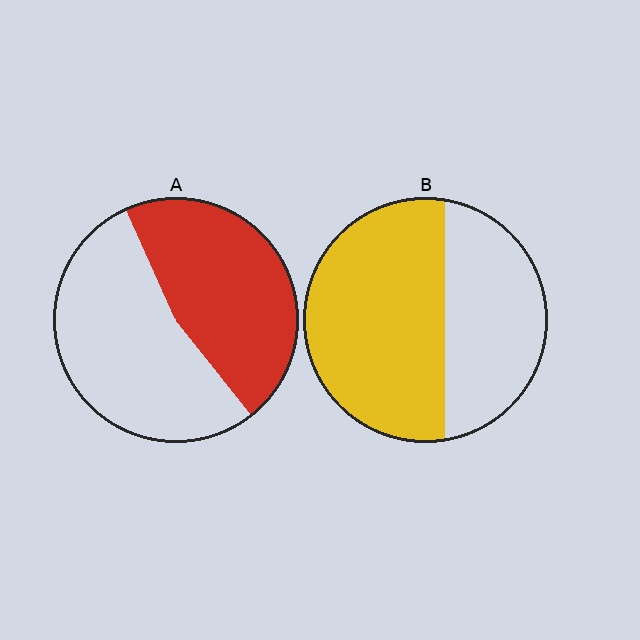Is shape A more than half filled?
Roughly half.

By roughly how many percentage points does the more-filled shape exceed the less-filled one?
By roughly 15 percentage points (B over A).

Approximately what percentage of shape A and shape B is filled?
A is approximately 45% and B is approximately 60%.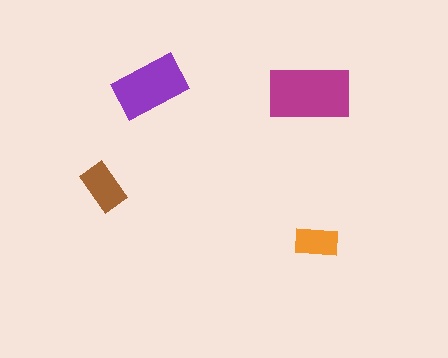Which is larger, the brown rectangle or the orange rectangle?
The brown one.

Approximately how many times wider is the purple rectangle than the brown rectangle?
About 1.5 times wider.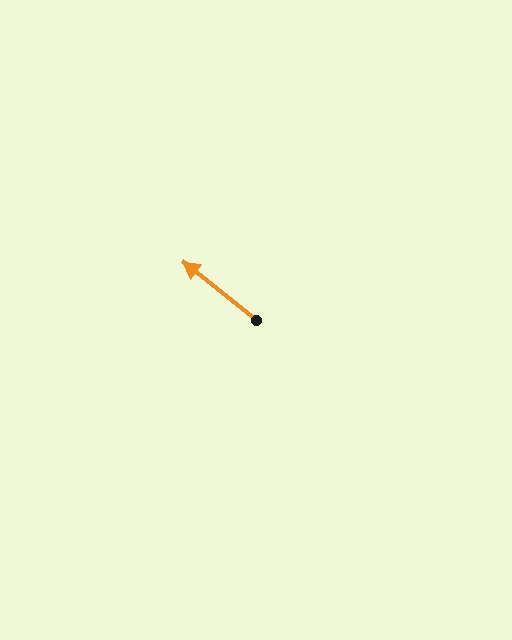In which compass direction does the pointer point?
Northwest.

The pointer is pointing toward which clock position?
Roughly 10 o'clock.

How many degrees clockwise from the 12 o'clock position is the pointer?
Approximately 309 degrees.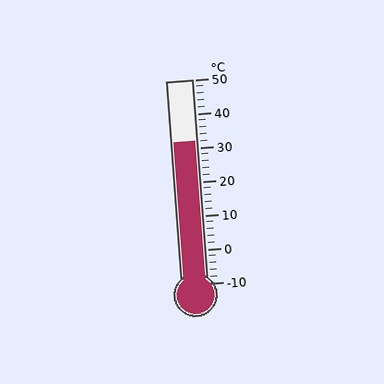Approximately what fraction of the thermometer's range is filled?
The thermometer is filled to approximately 70% of its range.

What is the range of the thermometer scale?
The thermometer scale ranges from -10°C to 50°C.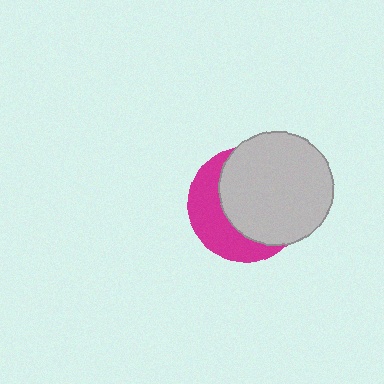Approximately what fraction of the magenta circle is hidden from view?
Roughly 62% of the magenta circle is hidden behind the light gray circle.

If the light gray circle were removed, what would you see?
You would see the complete magenta circle.